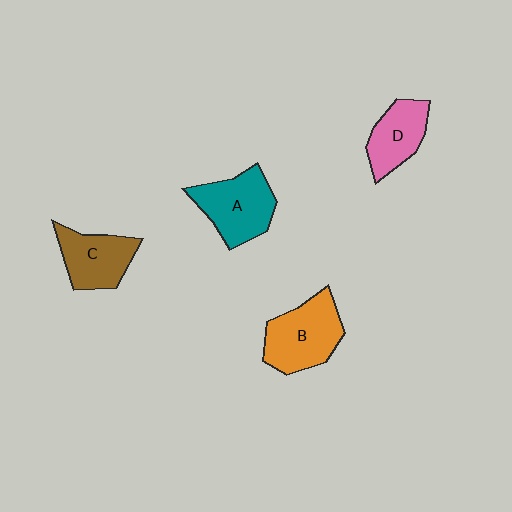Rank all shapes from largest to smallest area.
From largest to smallest: B (orange), A (teal), C (brown), D (pink).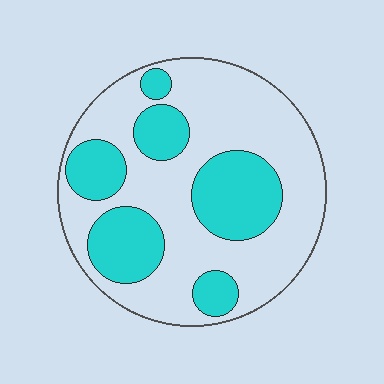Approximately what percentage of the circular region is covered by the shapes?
Approximately 35%.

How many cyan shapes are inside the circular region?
6.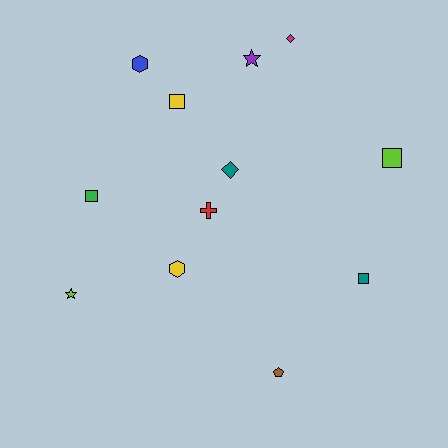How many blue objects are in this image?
There is 1 blue object.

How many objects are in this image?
There are 12 objects.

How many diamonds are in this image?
There are 2 diamonds.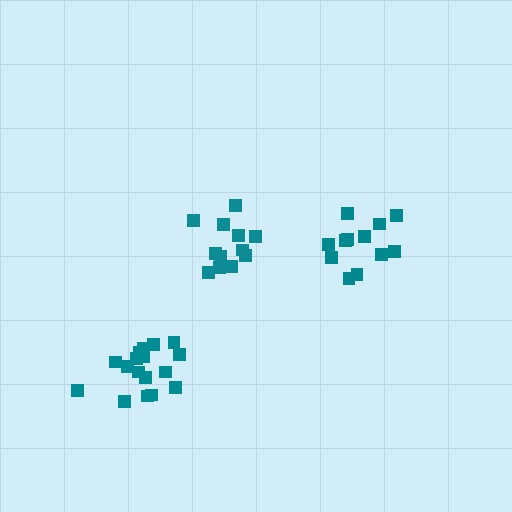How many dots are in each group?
Group 1: 17 dots, Group 2: 12 dots, Group 3: 12 dots (41 total).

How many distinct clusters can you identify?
There are 3 distinct clusters.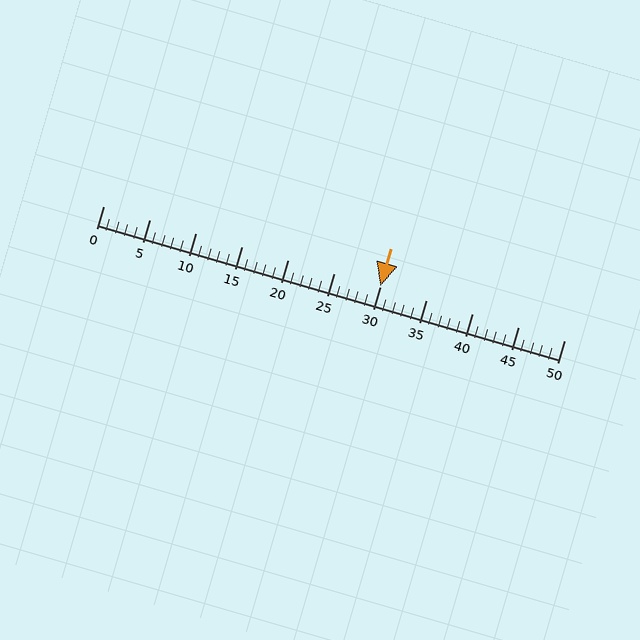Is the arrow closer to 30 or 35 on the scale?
The arrow is closer to 30.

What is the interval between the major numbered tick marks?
The major tick marks are spaced 5 units apart.